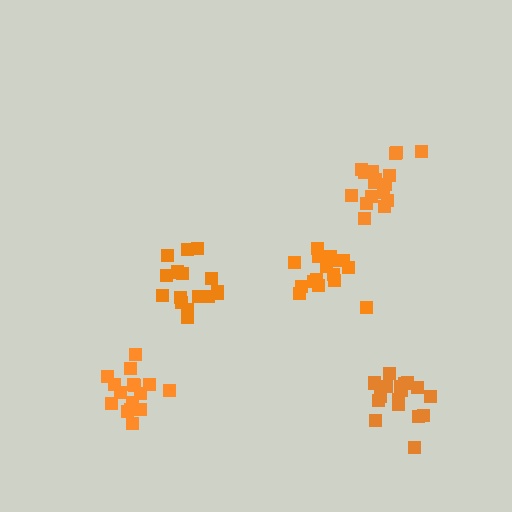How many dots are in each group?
Group 1: 17 dots, Group 2: 16 dots, Group 3: 17 dots, Group 4: 16 dots, Group 5: 18 dots (84 total).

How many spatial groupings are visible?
There are 5 spatial groupings.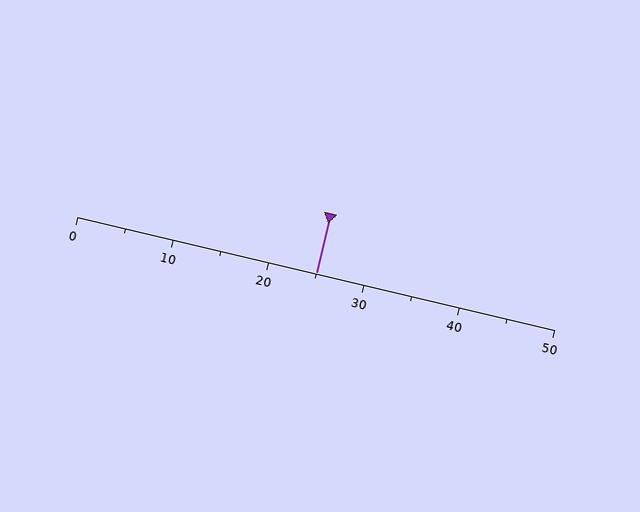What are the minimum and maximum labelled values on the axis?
The axis runs from 0 to 50.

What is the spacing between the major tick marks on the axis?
The major ticks are spaced 10 apart.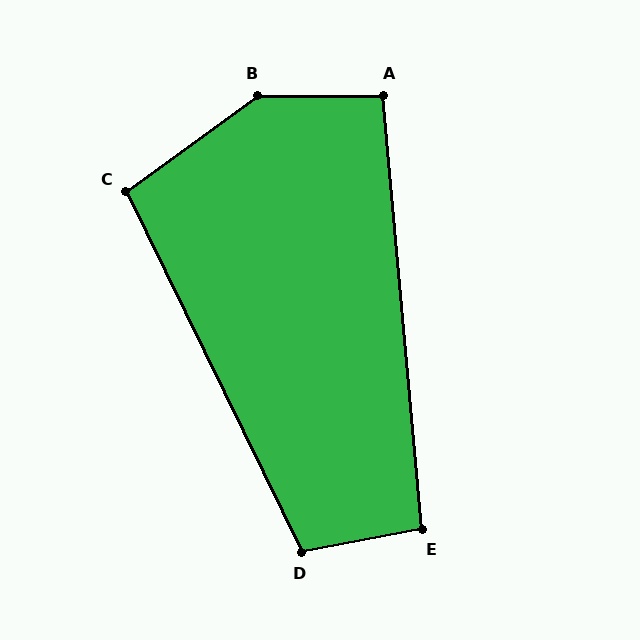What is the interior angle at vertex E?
Approximately 96 degrees (obtuse).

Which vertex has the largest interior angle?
B, at approximately 144 degrees.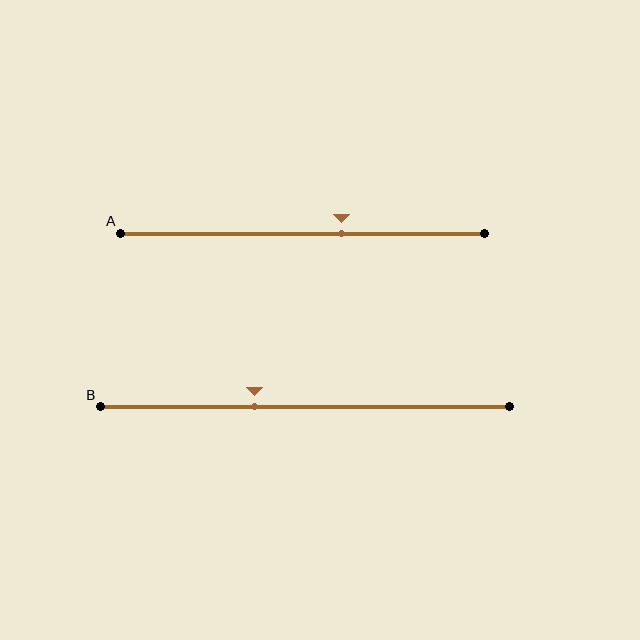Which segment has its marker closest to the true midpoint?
Segment A has its marker closest to the true midpoint.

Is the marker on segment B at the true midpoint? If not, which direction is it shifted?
No, the marker on segment B is shifted to the left by about 12% of the segment length.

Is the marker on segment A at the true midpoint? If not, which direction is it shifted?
No, the marker on segment A is shifted to the right by about 11% of the segment length.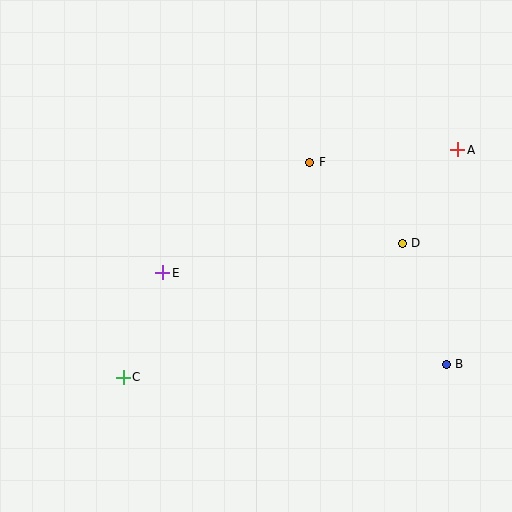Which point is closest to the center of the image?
Point E at (163, 273) is closest to the center.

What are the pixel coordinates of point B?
Point B is at (446, 364).